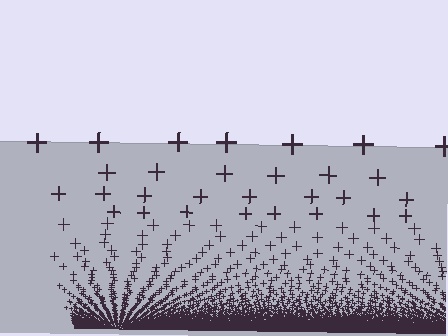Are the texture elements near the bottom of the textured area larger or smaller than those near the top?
Smaller. The gradient is inverted — elements near the bottom are smaller and denser.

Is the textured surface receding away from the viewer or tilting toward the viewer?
The surface appears to tilt toward the viewer. Texture elements get larger and sparser toward the top.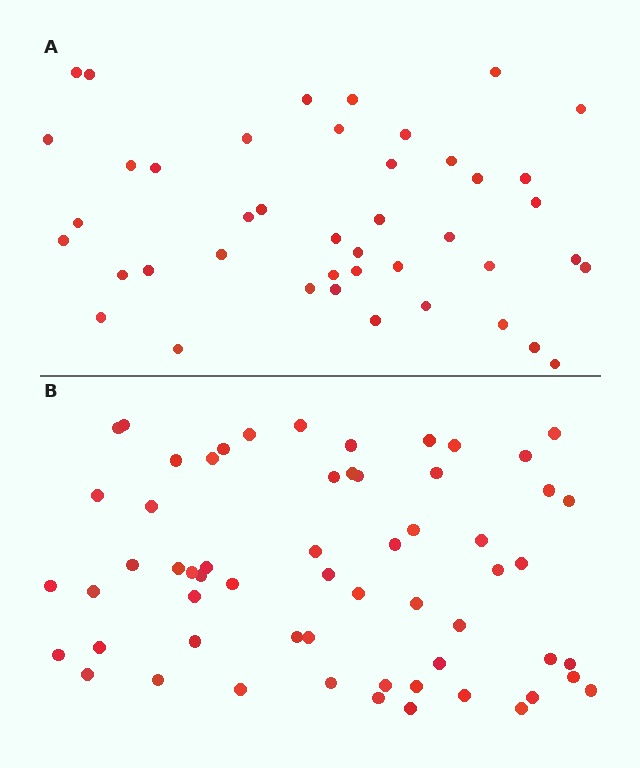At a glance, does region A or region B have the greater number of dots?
Region B (the bottom region) has more dots.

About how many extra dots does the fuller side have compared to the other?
Region B has approximately 15 more dots than region A.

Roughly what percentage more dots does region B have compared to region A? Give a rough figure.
About 40% more.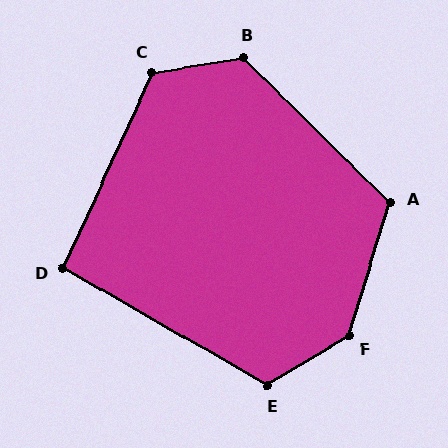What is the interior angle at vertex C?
Approximately 124 degrees (obtuse).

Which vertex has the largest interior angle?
F, at approximately 139 degrees.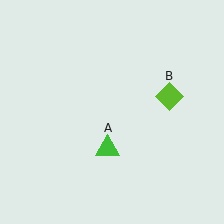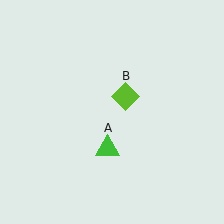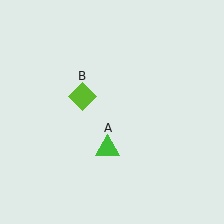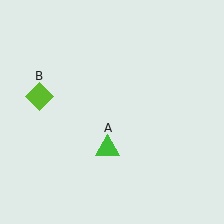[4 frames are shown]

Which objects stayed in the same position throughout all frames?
Green triangle (object A) remained stationary.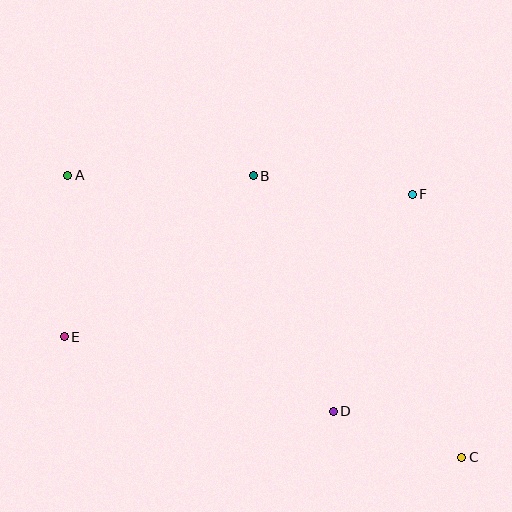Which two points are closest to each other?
Points C and D are closest to each other.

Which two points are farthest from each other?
Points A and C are farthest from each other.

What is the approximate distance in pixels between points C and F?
The distance between C and F is approximately 267 pixels.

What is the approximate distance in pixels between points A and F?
The distance between A and F is approximately 345 pixels.